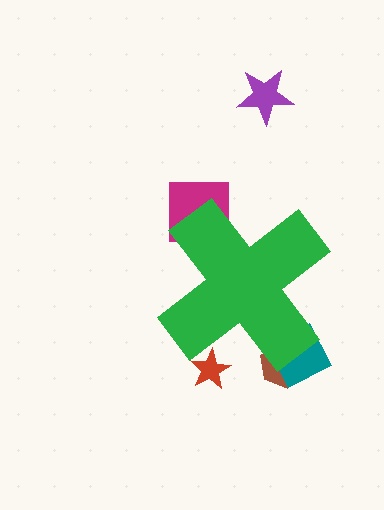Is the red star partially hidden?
Yes, the red star is partially hidden behind the green cross.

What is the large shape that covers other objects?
A green cross.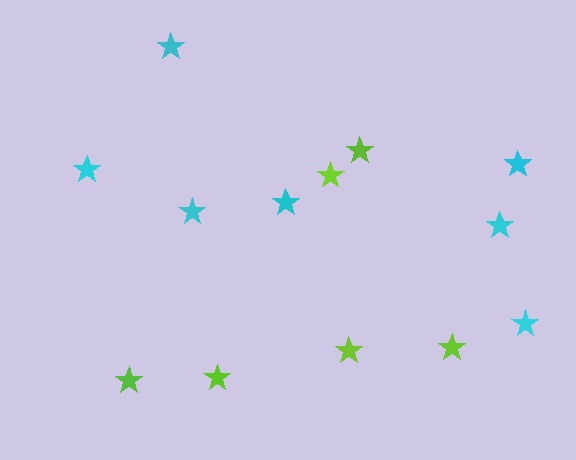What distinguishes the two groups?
There are 2 groups: one group of lime stars (6) and one group of cyan stars (7).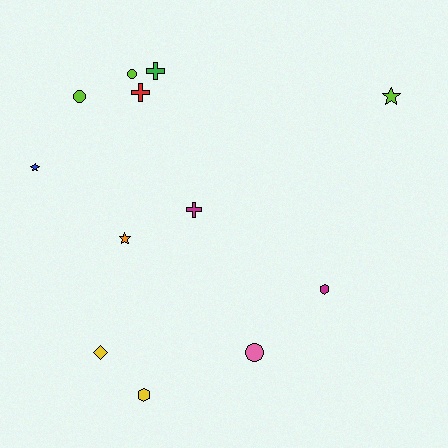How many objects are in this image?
There are 12 objects.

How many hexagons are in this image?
There are 2 hexagons.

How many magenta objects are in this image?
There are 2 magenta objects.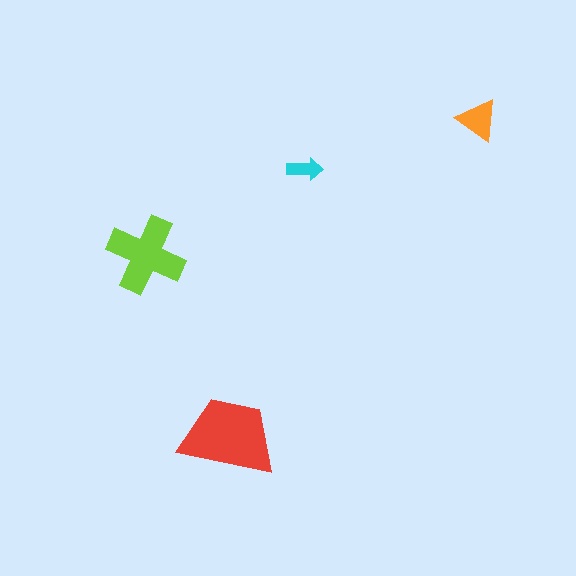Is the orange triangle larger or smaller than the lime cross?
Smaller.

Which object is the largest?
The red trapezoid.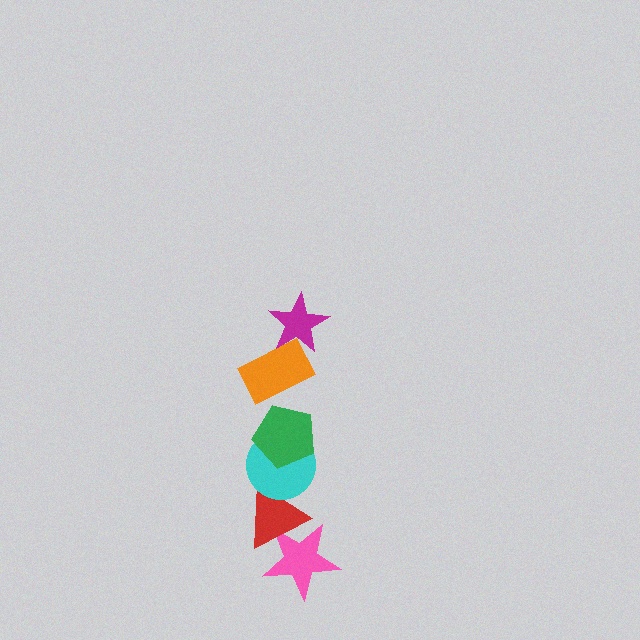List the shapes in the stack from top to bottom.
From top to bottom: the magenta star, the orange rectangle, the green pentagon, the cyan circle, the red triangle, the pink star.